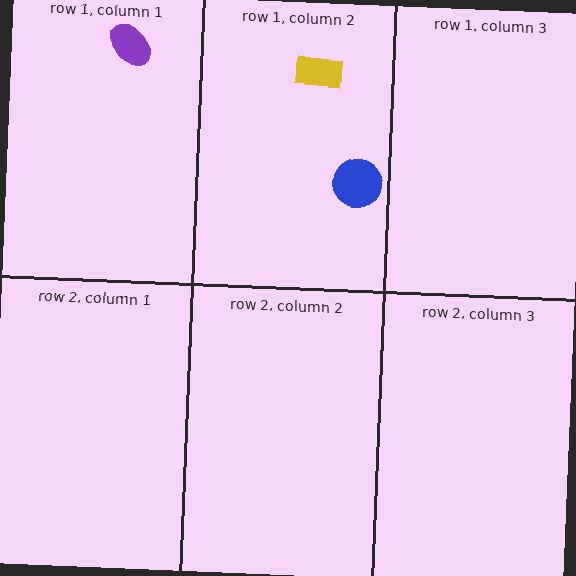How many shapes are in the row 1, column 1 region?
1.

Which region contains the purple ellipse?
The row 1, column 1 region.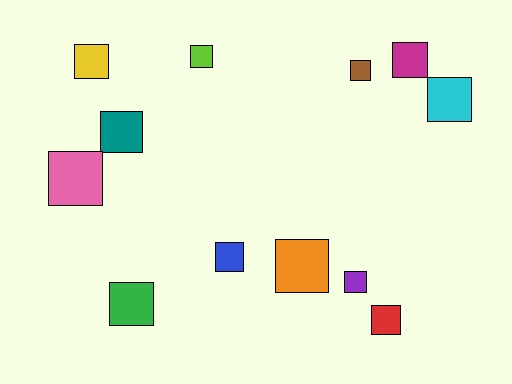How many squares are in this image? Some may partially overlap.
There are 12 squares.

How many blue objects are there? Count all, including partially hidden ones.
There is 1 blue object.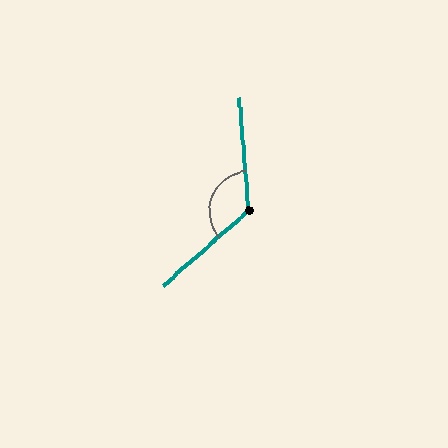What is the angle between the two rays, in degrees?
Approximately 127 degrees.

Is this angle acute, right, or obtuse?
It is obtuse.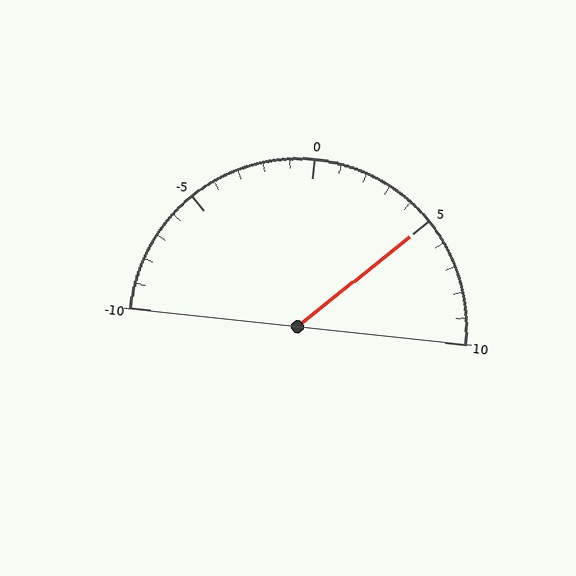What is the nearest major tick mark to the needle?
The nearest major tick mark is 5.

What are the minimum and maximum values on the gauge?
The gauge ranges from -10 to 10.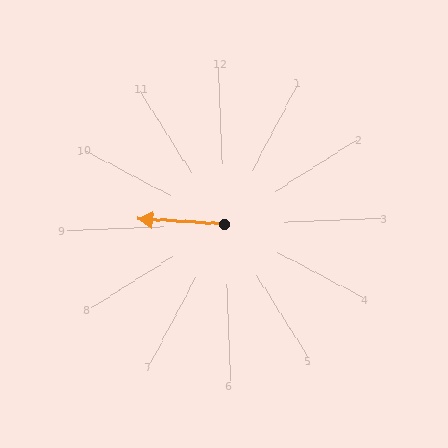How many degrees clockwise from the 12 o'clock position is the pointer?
Approximately 276 degrees.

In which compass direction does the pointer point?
West.